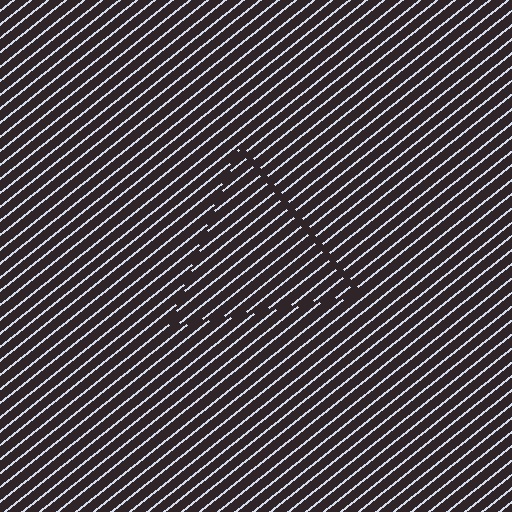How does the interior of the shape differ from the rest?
The interior of the shape contains the same grating, shifted by half a period — the contour is defined by the phase discontinuity where line-ends from the inner and outer gratings abut.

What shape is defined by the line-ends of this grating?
An illusory triangle. The interior of the shape contains the same grating, shifted by half a period — the contour is defined by the phase discontinuity where line-ends from the inner and outer gratings abut.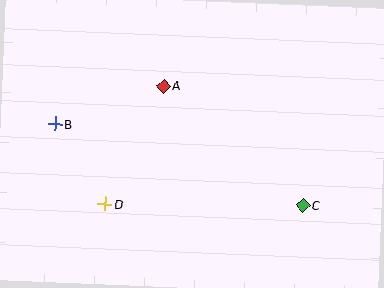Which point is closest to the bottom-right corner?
Point C is closest to the bottom-right corner.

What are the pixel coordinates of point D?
Point D is at (105, 204).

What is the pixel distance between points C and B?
The distance between C and B is 261 pixels.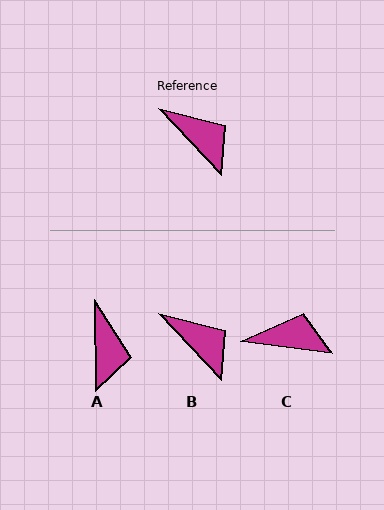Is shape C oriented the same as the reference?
No, it is off by about 39 degrees.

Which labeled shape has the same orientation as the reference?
B.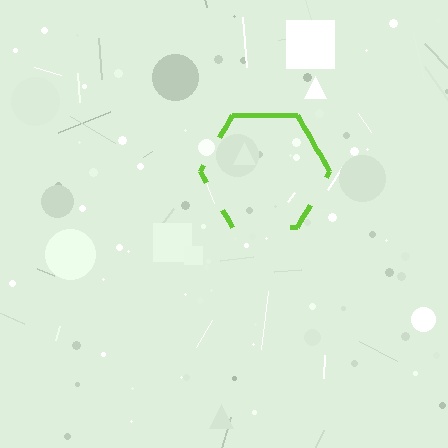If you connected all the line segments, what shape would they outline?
They would outline a hexagon.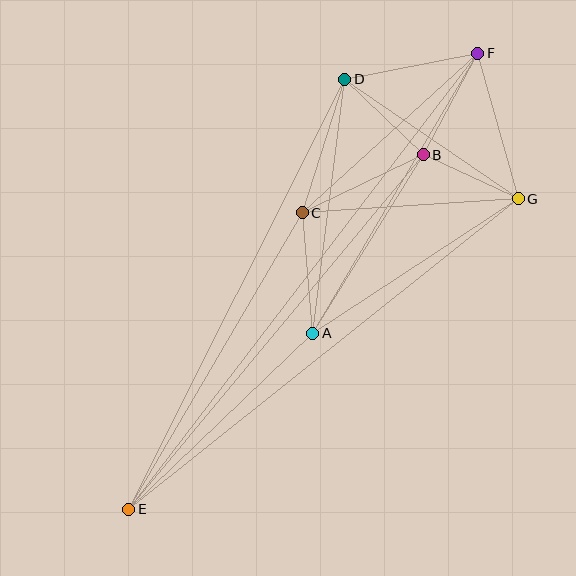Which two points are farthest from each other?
Points E and F are farthest from each other.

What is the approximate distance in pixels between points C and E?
The distance between C and E is approximately 344 pixels.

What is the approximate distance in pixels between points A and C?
The distance between A and C is approximately 121 pixels.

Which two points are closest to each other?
Points B and G are closest to each other.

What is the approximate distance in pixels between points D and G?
The distance between D and G is approximately 211 pixels.